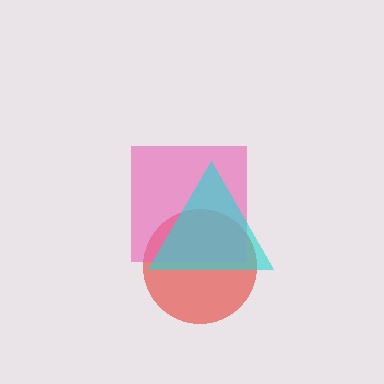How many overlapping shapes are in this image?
There are 3 overlapping shapes in the image.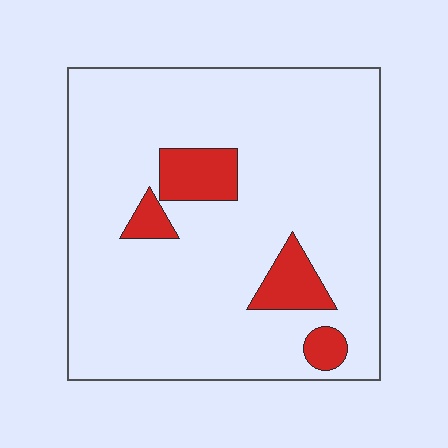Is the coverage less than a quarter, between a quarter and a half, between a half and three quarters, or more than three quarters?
Less than a quarter.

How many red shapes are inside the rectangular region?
4.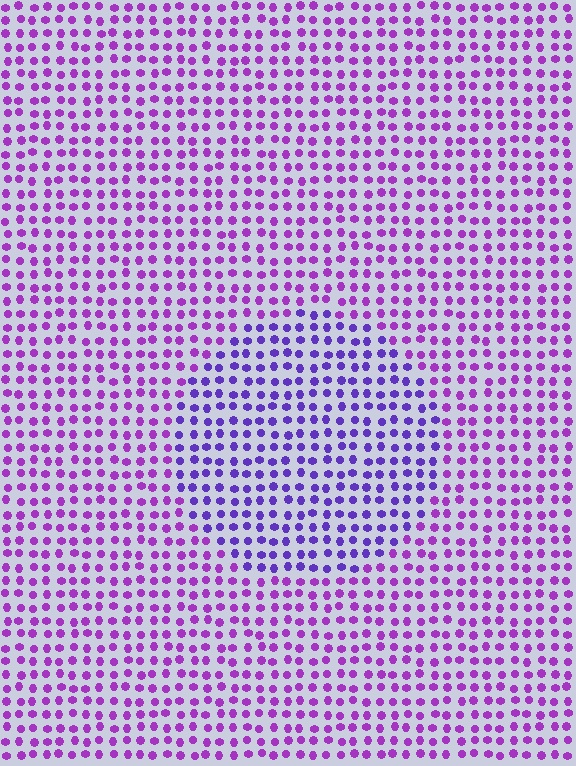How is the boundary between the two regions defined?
The boundary is defined purely by a slight shift in hue (about 29 degrees). Spacing, size, and orientation are identical on both sides.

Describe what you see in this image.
The image is filled with small purple elements in a uniform arrangement. A circle-shaped region is visible where the elements are tinted to a slightly different hue, forming a subtle color boundary.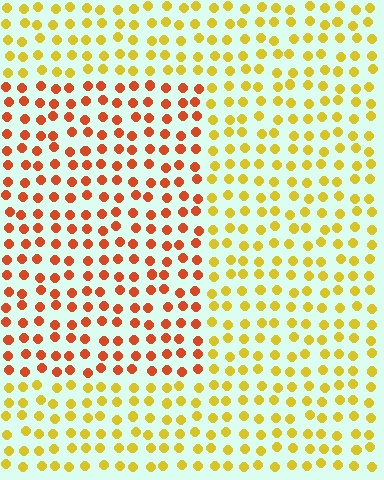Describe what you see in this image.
The image is filled with small yellow elements in a uniform arrangement. A rectangle-shaped region is visible where the elements are tinted to a slightly different hue, forming a subtle color boundary.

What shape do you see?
I see a rectangle.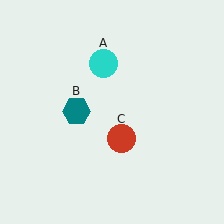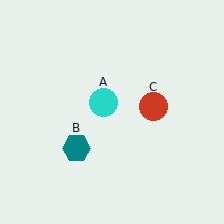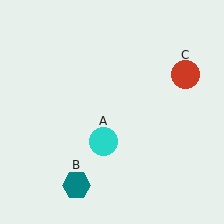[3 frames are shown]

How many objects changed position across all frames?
3 objects changed position: cyan circle (object A), teal hexagon (object B), red circle (object C).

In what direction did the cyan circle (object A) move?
The cyan circle (object A) moved down.